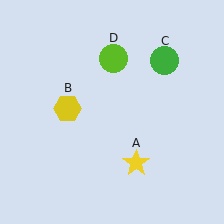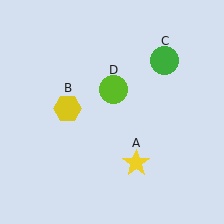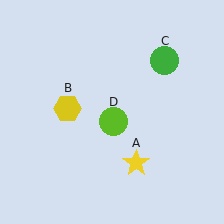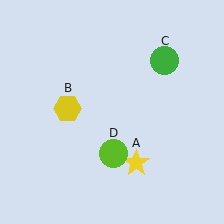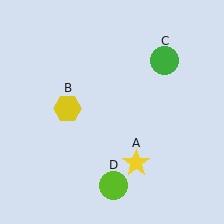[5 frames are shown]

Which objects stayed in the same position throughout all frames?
Yellow star (object A) and yellow hexagon (object B) and green circle (object C) remained stationary.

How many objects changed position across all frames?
1 object changed position: lime circle (object D).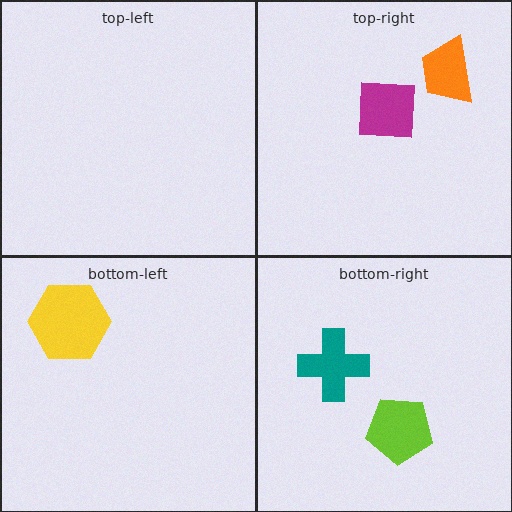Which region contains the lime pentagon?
The bottom-right region.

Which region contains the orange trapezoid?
The top-right region.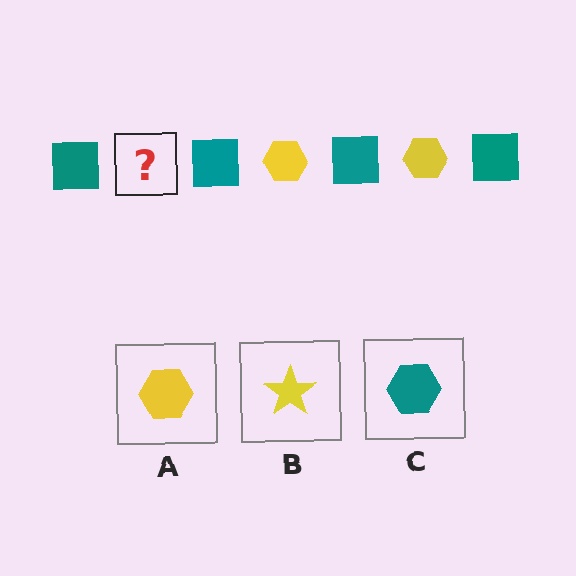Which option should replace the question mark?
Option A.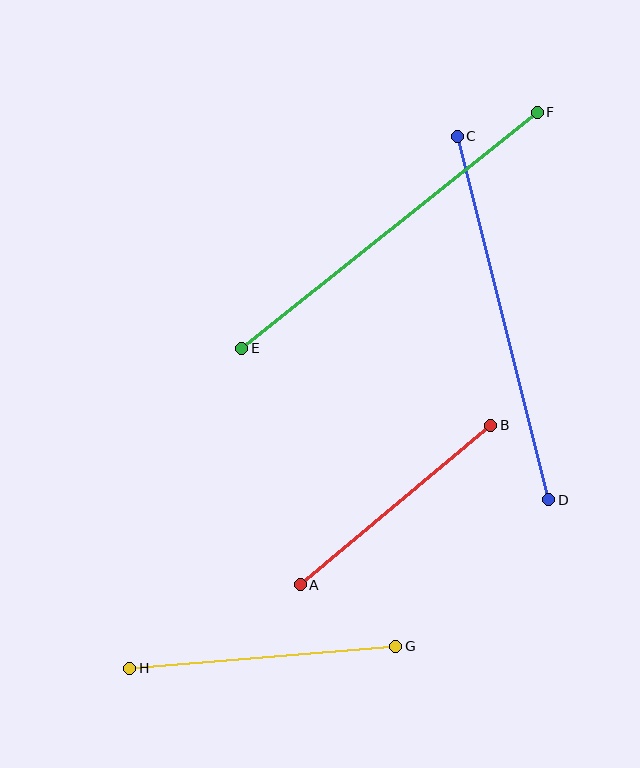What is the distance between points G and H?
The distance is approximately 267 pixels.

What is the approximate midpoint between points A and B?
The midpoint is at approximately (395, 505) pixels.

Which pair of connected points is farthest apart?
Points E and F are farthest apart.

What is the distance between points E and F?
The distance is approximately 378 pixels.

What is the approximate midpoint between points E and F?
The midpoint is at approximately (390, 230) pixels.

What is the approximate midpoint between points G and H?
The midpoint is at approximately (263, 657) pixels.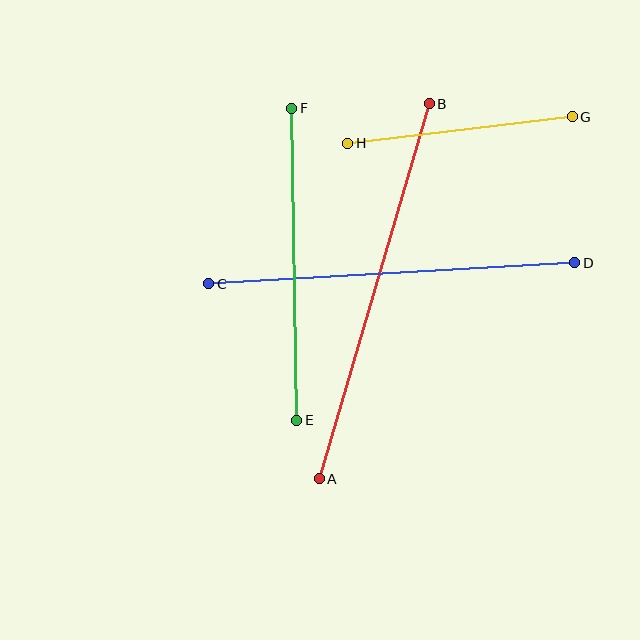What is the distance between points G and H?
The distance is approximately 226 pixels.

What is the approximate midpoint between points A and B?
The midpoint is at approximately (374, 291) pixels.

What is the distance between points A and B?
The distance is approximately 391 pixels.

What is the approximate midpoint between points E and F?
The midpoint is at approximately (294, 264) pixels.